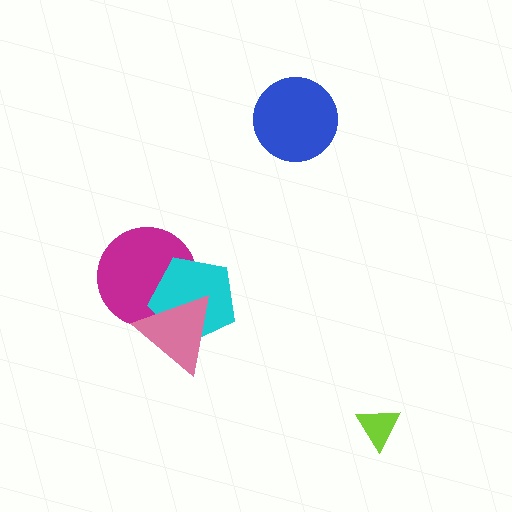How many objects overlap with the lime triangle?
0 objects overlap with the lime triangle.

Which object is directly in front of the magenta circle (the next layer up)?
The cyan pentagon is directly in front of the magenta circle.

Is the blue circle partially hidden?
No, no other shape covers it.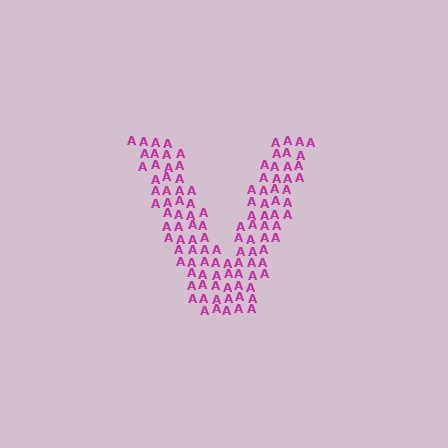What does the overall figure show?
The overall figure shows the letter V.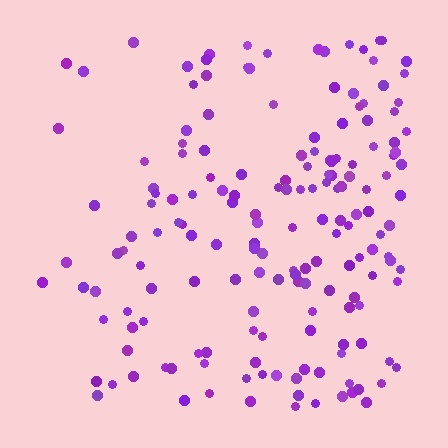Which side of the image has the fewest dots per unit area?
The left.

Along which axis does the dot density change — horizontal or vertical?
Horizontal.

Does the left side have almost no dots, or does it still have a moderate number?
Still a moderate number, just noticeably fewer than the right.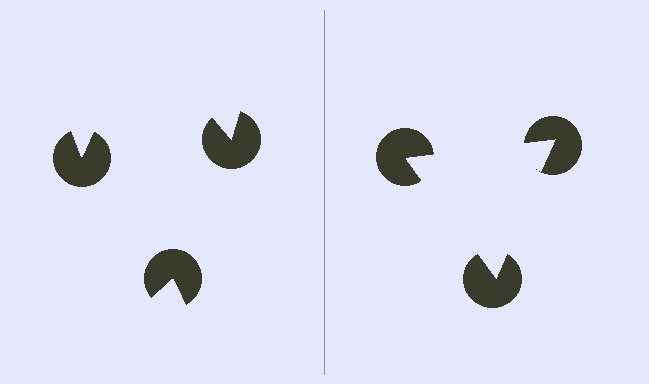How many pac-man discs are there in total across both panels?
6 — 3 on each side.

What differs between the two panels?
The pac-man discs are positioned identically on both sides; only the wedge orientations differ. On the right they align to a triangle; on the left they are misaligned.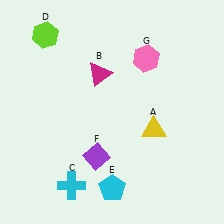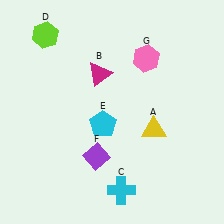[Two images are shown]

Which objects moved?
The objects that moved are: the cyan cross (C), the cyan pentagon (E).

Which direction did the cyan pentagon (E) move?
The cyan pentagon (E) moved up.